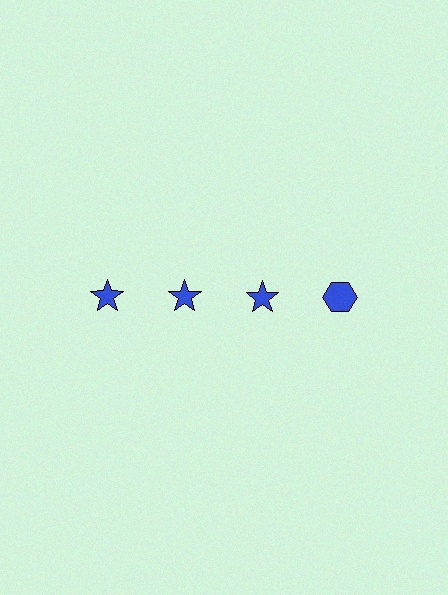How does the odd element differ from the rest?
It has a different shape: hexagon instead of star.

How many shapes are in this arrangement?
There are 4 shapes arranged in a grid pattern.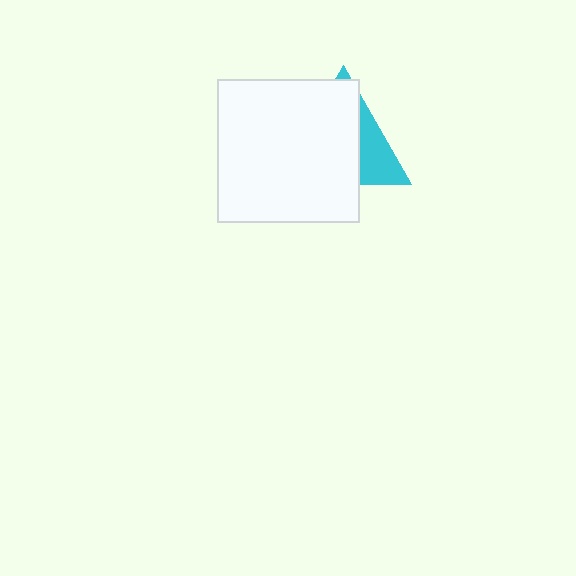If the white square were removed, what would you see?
You would see the complete cyan triangle.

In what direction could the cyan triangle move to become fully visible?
The cyan triangle could move right. That would shift it out from behind the white square entirely.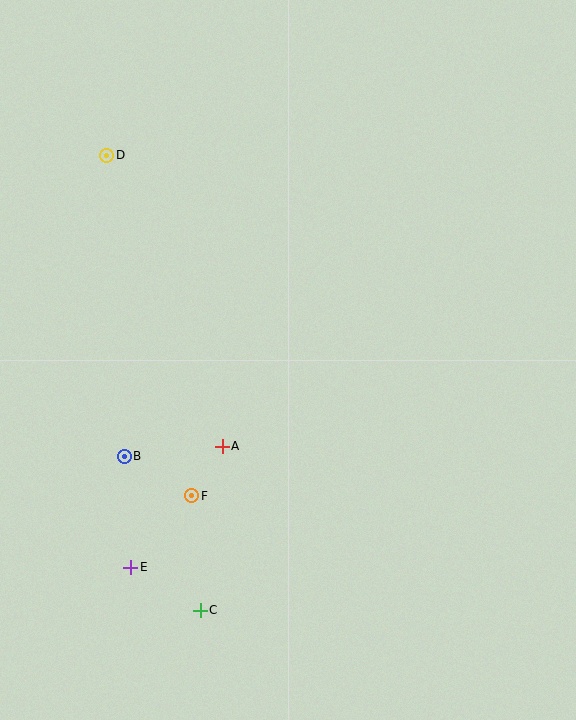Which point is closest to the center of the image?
Point A at (222, 446) is closest to the center.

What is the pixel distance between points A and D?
The distance between A and D is 313 pixels.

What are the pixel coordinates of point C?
Point C is at (200, 610).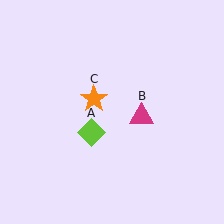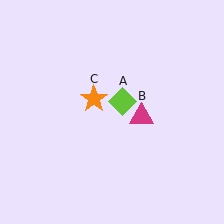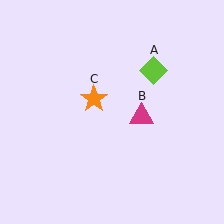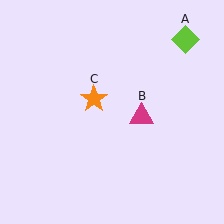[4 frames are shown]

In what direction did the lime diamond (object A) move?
The lime diamond (object A) moved up and to the right.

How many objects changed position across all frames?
1 object changed position: lime diamond (object A).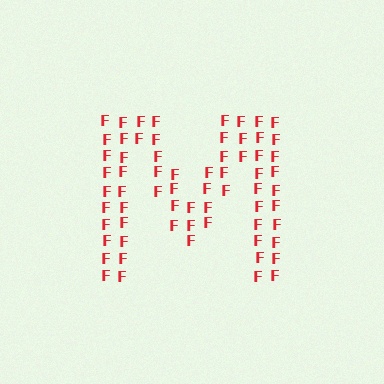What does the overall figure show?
The overall figure shows the letter M.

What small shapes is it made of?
It is made of small letter F's.